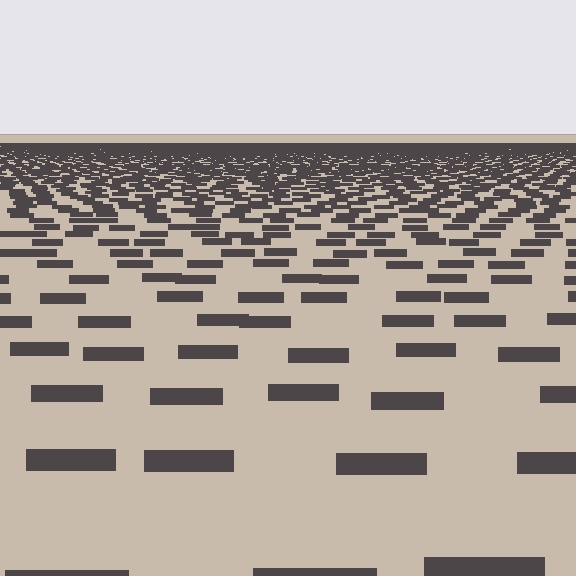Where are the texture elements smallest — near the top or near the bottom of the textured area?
Near the top.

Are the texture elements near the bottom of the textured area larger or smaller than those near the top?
Larger. Near the bottom, elements are closer to the viewer and appear at a bigger on-screen size.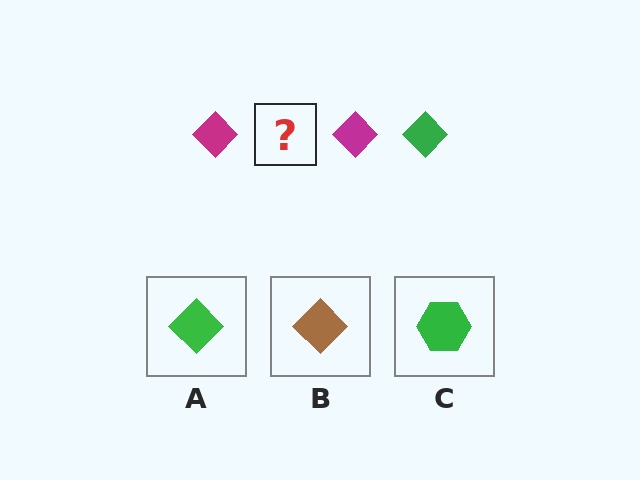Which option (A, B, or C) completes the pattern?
A.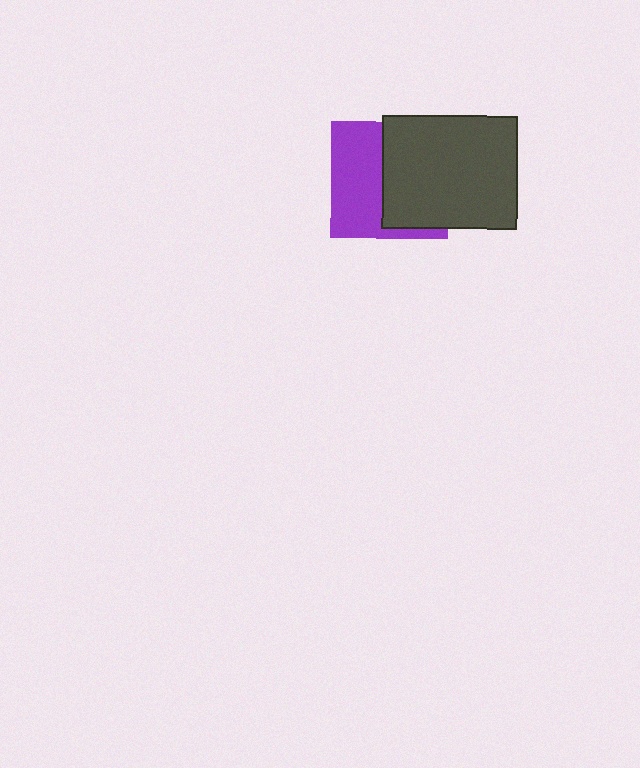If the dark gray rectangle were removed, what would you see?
You would see the complete purple square.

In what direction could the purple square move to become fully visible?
The purple square could move left. That would shift it out from behind the dark gray rectangle entirely.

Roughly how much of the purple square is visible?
About half of it is visible (roughly 47%).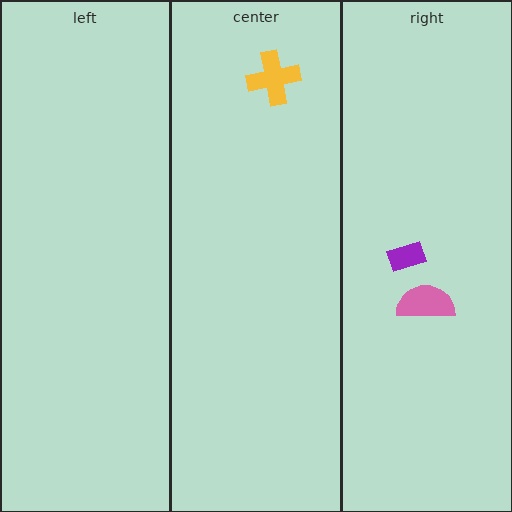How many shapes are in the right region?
2.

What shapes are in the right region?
The pink semicircle, the purple rectangle.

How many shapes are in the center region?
1.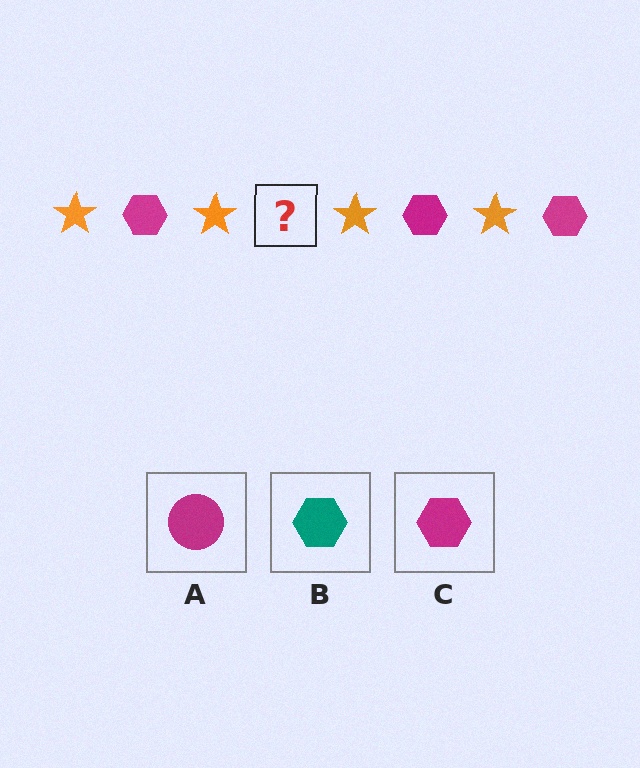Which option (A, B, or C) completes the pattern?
C.